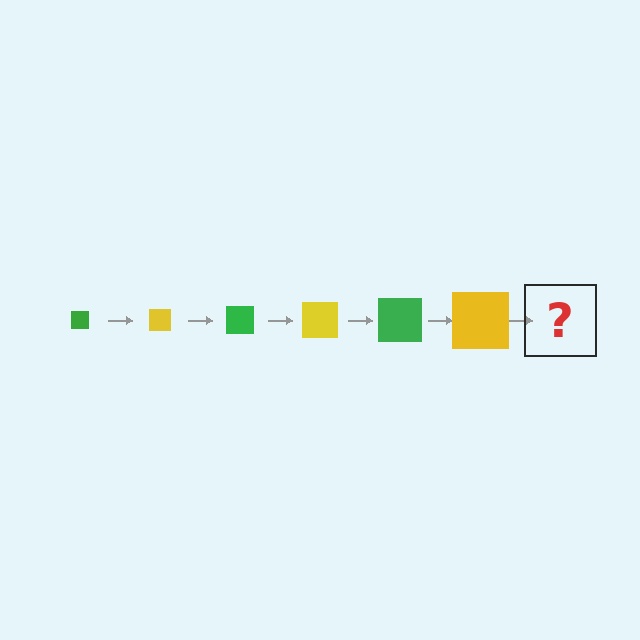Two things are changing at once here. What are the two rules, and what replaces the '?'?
The two rules are that the square grows larger each step and the color cycles through green and yellow. The '?' should be a green square, larger than the previous one.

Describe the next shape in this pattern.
It should be a green square, larger than the previous one.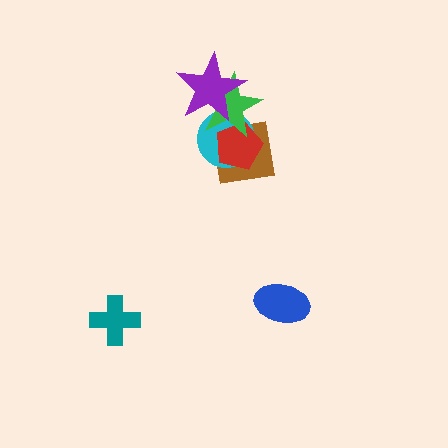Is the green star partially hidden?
Yes, it is partially covered by another shape.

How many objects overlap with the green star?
4 objects overlap with the green star.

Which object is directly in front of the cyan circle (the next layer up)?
The red pentagon is directly in front of the cyan circle.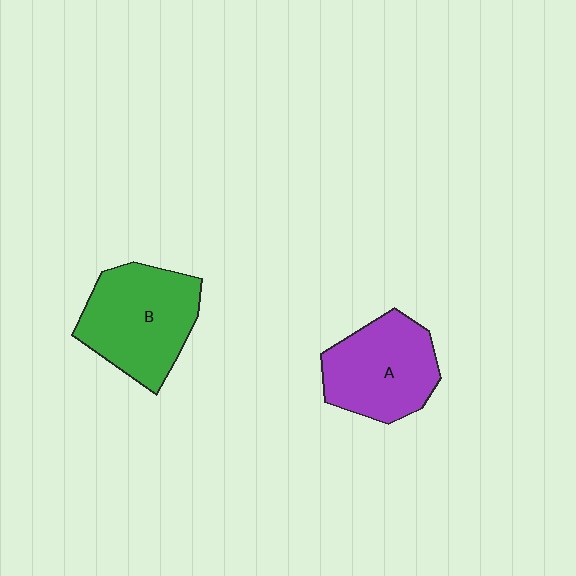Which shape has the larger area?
Shape B (green).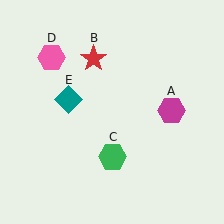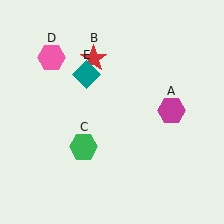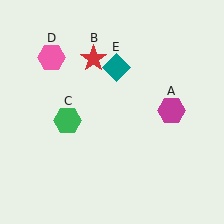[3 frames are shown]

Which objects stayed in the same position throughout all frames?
Magenta hexagon (object A) and red star (object B) and pink hexagon (object D) remained stationary.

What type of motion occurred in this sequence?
The green hexagon (object C), teal diamond (object E) rotated clockwise around the center of the scene.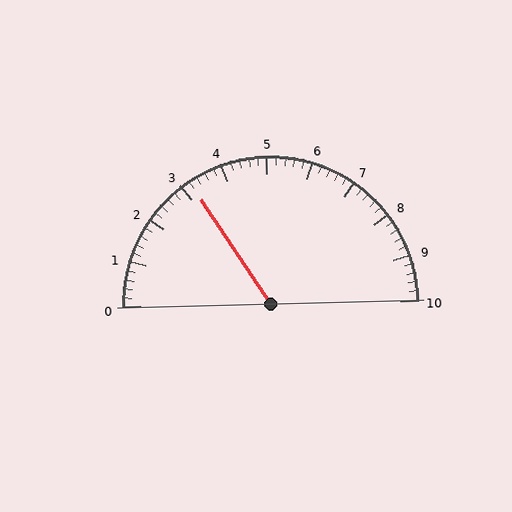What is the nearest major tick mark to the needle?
The nearest major tick mark is 3.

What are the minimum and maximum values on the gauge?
The gauge ranges from 0 to 10.